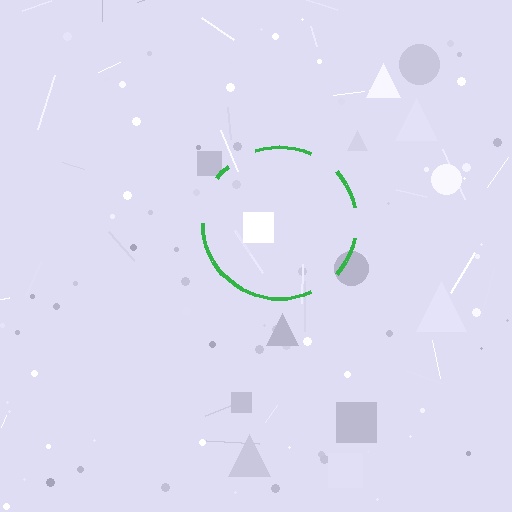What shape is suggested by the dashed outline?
The dashed outline suggests a circle.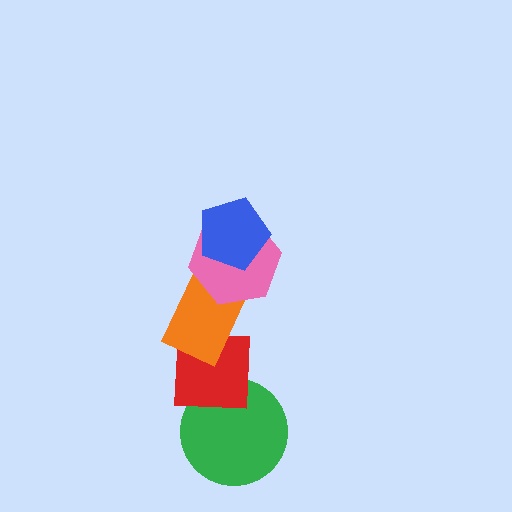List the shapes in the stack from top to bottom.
From top to bottom: the blue pentagon, the pink hexagon, the orange rectangle, the red square, the green circle.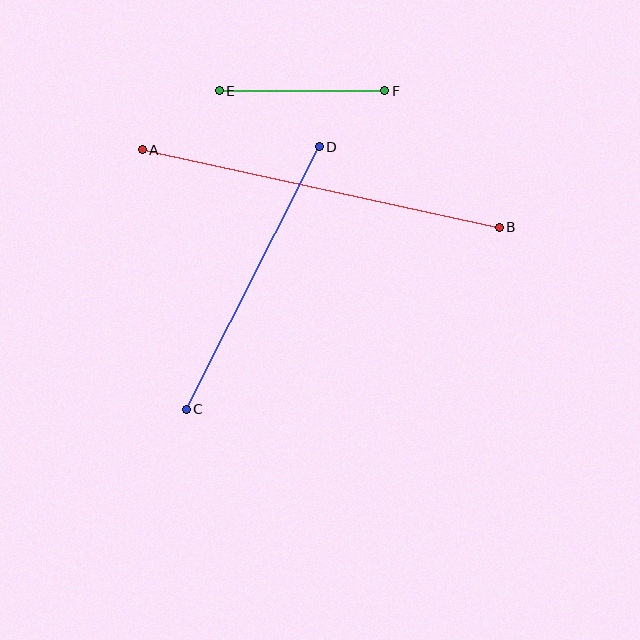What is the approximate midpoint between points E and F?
The midpoint is at approximately (302, 91) pixels.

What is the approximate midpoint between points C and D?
The midpoint is at approximately (253, 278) pixels.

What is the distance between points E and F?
The distance is approximately 166 pixels.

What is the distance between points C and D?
The distance is approximately 294 pixels.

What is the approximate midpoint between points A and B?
The midpoint is at approximately (321, 189) pixels.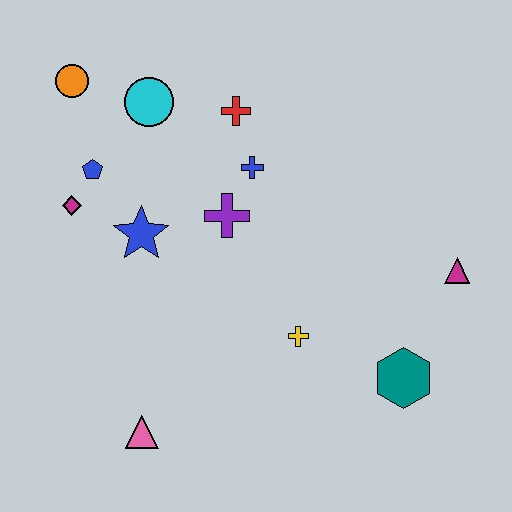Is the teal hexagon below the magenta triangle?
Yes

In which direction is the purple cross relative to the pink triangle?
The purple cross is above the pink triangle.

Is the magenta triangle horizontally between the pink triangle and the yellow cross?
No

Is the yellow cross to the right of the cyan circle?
Yes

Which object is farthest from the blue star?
The magenta triangle is farthest from the blue star.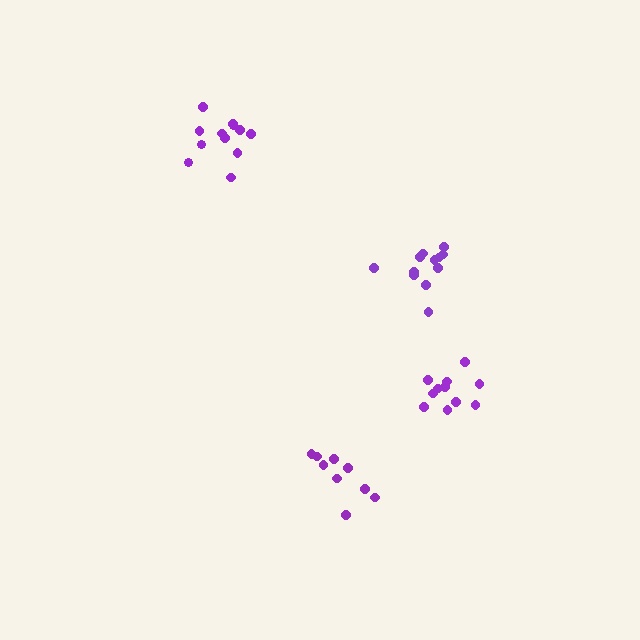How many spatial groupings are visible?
There are 4 spatial groupings.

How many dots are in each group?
Group 1: 13 dots, Group 2: 11 dots, Group 3: 12 dots, Group 4: 9 dots (45 total).